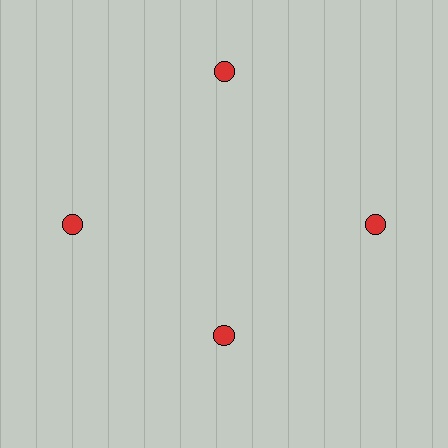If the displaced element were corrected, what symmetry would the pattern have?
It would have 4-fold rotational symmetry — the pattern would map onto itself every 90 degrees.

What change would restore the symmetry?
The symmetry would be restored by moving it outward, back onto the ring so that all 4 circles sit at equal angles and equal distance from the center.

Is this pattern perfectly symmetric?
No. The 4 red circles are arranged in a ring, but one element near the 6 o'clock position is pulled inward toward the center, breaking the 4-fold rotational symmetry.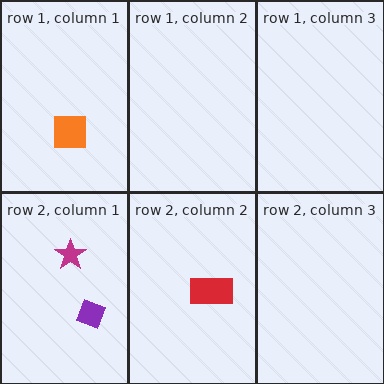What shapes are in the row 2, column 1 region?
The magenta star, the purple diamond.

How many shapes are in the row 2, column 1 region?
2.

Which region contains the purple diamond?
The row 2, column 1 region.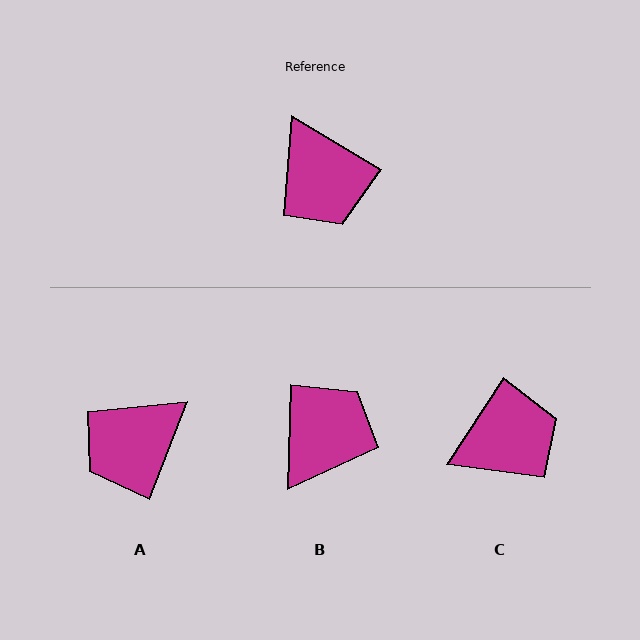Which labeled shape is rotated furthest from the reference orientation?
B, about 119 degrees away.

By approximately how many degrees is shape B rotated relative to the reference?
Approximately 119 degrees counter-clockwise.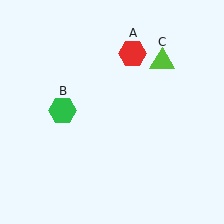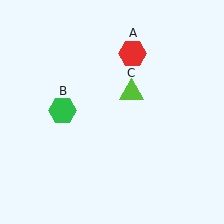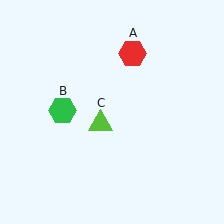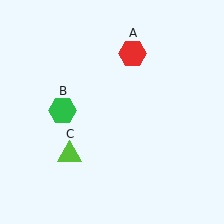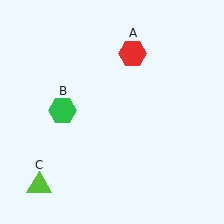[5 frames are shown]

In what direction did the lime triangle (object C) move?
The lime triangle (object C) moved down and to the left.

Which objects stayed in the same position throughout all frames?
Red hexagon (object A) and green hexagon (object B) remained stationary.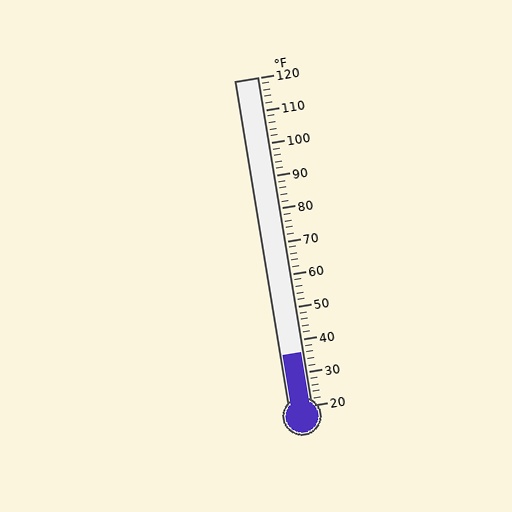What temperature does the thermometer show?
The thermometer shows approximately 36°F.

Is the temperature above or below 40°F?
The temperature is below 40°F.